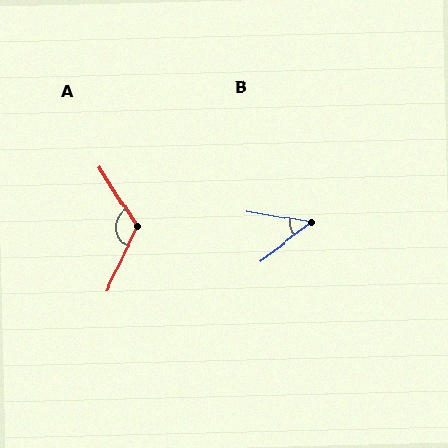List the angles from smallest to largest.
B (47°), A (121°).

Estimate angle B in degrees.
Approximately 47 degrees.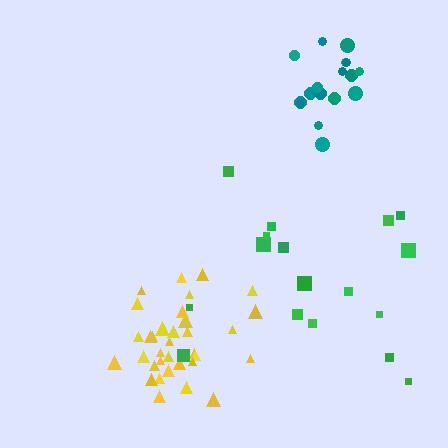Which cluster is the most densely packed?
Yellow.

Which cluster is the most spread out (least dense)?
Green.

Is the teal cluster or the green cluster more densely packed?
Teal.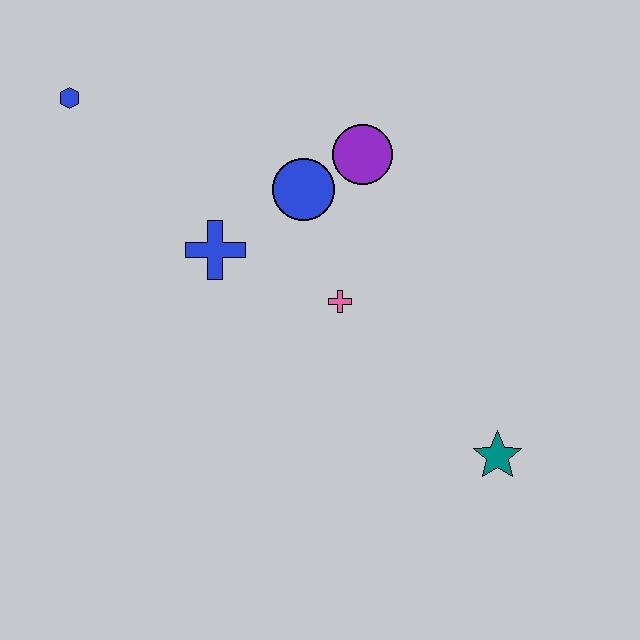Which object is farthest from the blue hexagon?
The teal star is farthest from the blue hexagon.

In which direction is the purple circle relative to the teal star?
The purple circle is above the teal star.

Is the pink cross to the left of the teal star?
Yes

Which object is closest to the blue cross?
The blue circle is closest to the blue cross.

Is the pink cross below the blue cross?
Yes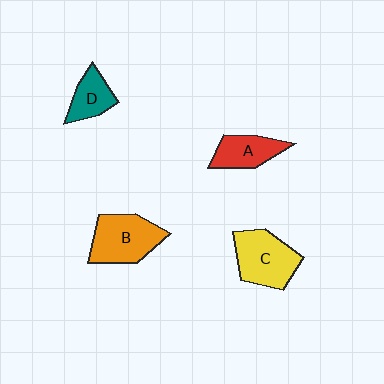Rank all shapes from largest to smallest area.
From largest to smallest: B (orange), C (yellow), A (red), D (teal).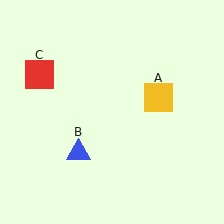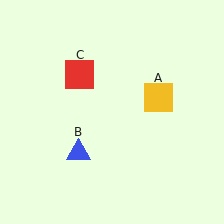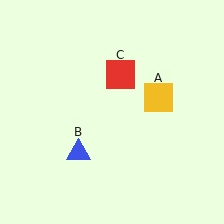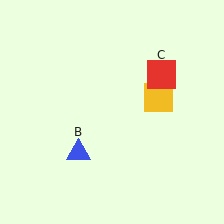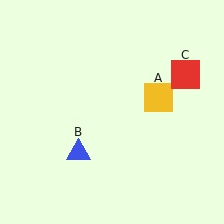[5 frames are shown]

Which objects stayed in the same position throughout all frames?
Yellow square (object A) and blue triangle (object B) remained stationary.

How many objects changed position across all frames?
1 object changed position: red square (object C).